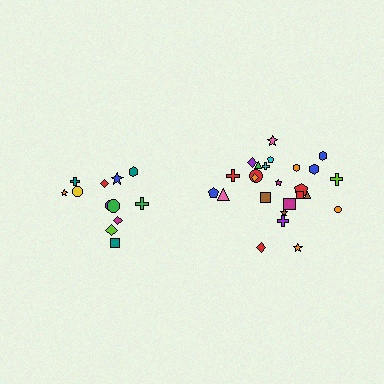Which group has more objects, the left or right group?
The right group.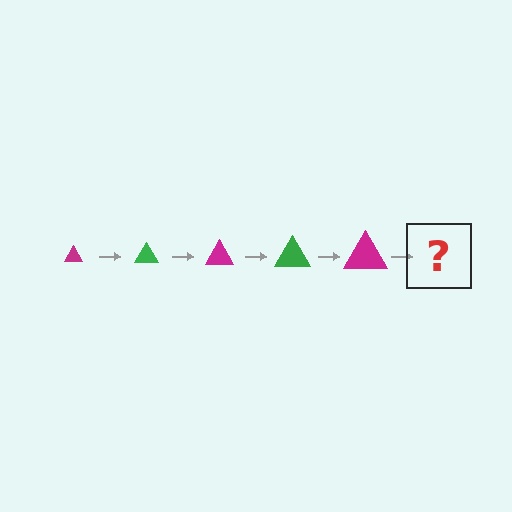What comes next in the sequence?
The next element should be a green triangle, larger than the previous one.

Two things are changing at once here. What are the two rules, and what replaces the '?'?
The two rules are that the triangle grows larger each step and the color cycles through magenta and green. The '?' should be a green triangle, larger than the previous one.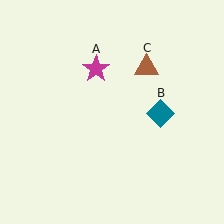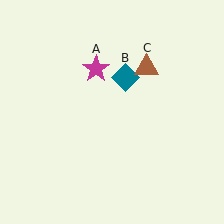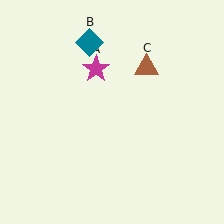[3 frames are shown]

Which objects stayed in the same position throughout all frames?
Magenta star (object A) and brown triangle (object C) remained stationary.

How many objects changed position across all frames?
1 object changed position: teal diamond (object B).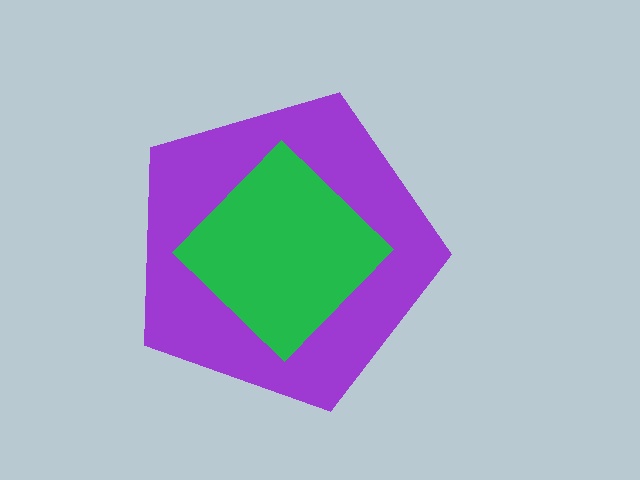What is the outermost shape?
The purple pentagon.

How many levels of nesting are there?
2.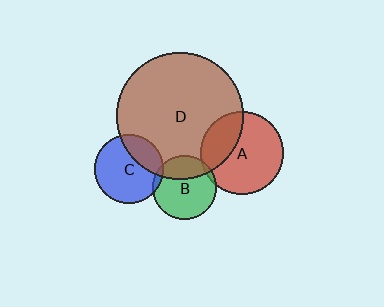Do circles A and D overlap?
Yes.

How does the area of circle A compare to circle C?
Approximately 1.4 times.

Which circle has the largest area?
Circle D (brown).